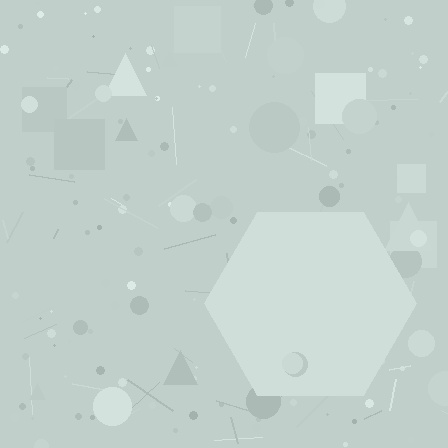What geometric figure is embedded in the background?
A hexagon is embedded in the background.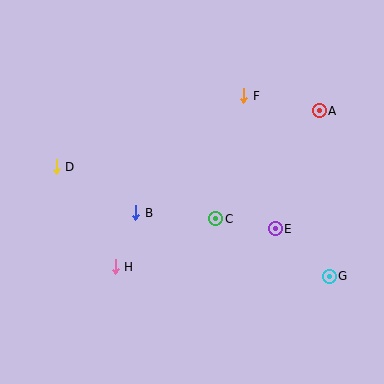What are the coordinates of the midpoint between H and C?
The midpoint between H and C is at (166, 243).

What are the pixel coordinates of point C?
Point C is at (216, 219).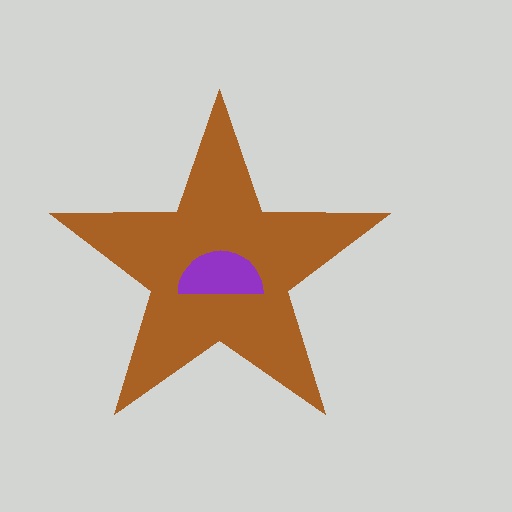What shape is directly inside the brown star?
The purple semicircle.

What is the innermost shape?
The purple semicircle.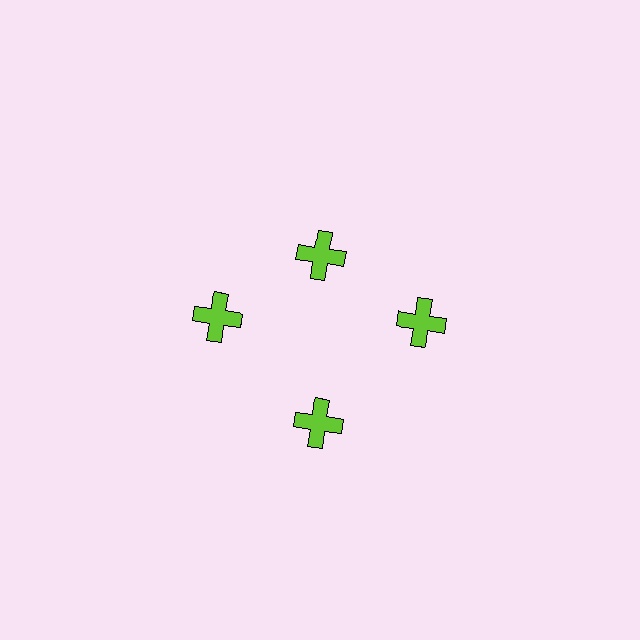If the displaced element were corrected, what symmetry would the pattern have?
It would have 4-fold rotational symmetry — the pattern would map onto itself every 90 degrees.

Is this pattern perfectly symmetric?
No. The 4 lime crosses are arranged in a ring, but one element near the 12 o'clock position is pulled inward toward the center, breaking the 4-fold rotational symmetry.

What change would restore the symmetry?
The symmetry would be restored by moving it outward, back onto the ring so that all 4 crosses sit at equal angles and equal distance from the center.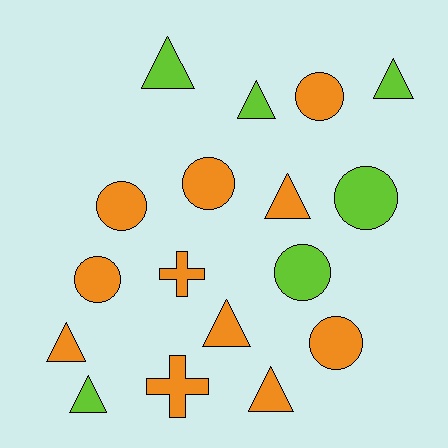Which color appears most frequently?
Orange, with 11 objects.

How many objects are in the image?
There are 17 objects.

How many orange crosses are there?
There are 2 orange crosses.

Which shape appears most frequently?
Triangle, with 8 objects.